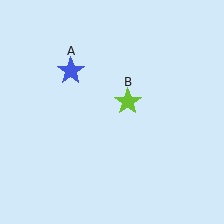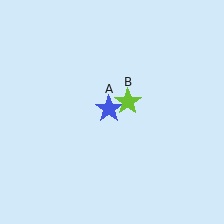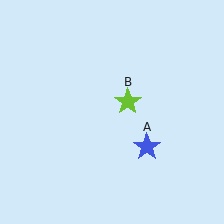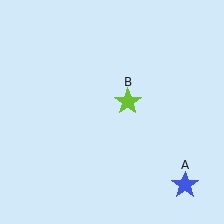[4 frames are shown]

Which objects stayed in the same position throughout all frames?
Lime star (object B) remained stationary.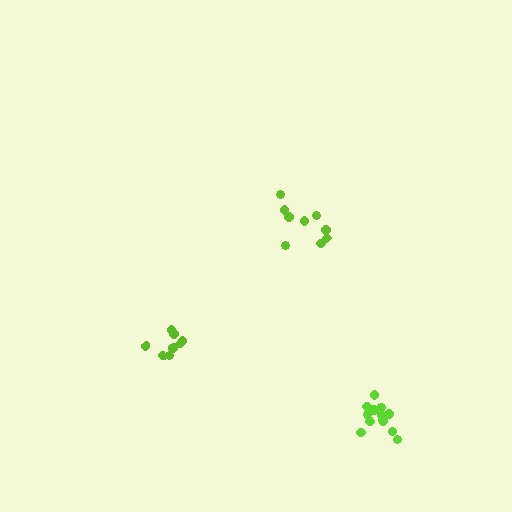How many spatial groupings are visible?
There are 3 spatial groupings.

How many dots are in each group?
Group 1: 9 dots, Group 2: 8 dots, Group 3: 12 dots (29 total).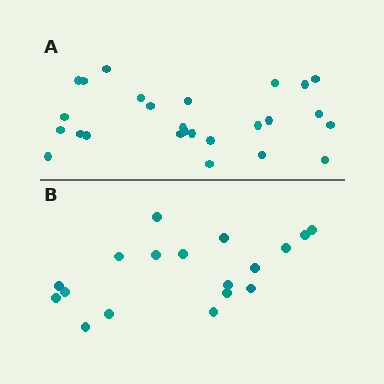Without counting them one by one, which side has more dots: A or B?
Region A (the top region) has more dots.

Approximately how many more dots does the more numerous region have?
Region A has roughly 8 or so more dots than region B.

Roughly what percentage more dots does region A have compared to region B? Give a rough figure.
About 45% more.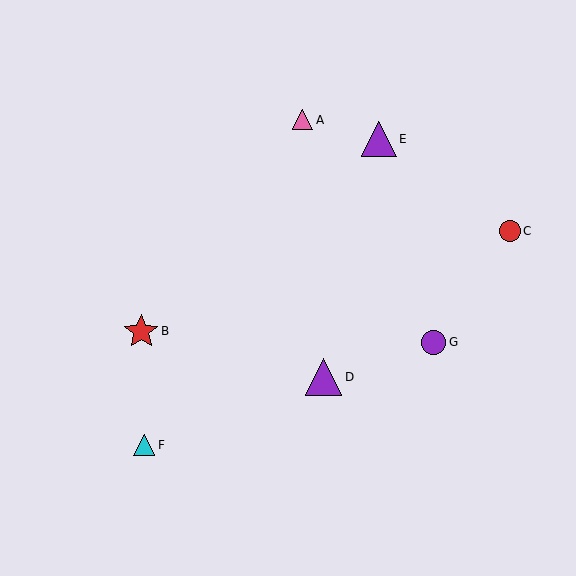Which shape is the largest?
The purple triangle (labeled D) is the largest.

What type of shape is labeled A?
Shape A is a pink triangle.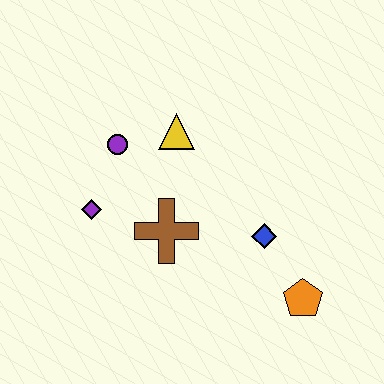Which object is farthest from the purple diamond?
The orange pentagon is farthest from the purple diamond.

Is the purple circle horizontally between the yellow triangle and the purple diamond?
Yes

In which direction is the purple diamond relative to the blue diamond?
The purple diamond is to the left of the blue diamond.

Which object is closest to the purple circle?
The yellow triangle is closest to the purple circle.